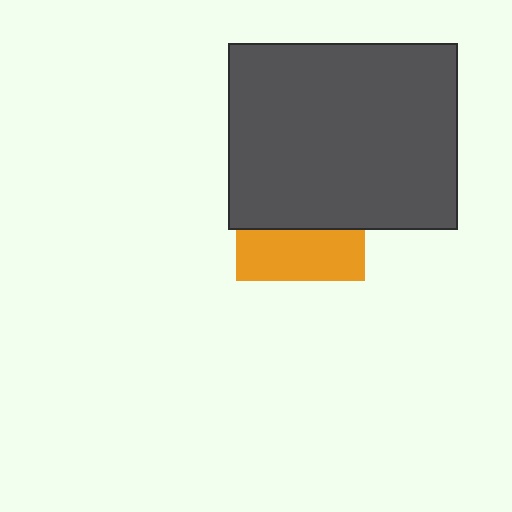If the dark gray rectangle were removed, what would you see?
You would see the complete orange square.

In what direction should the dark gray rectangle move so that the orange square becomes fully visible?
The dark gray rectangle should move up. That is the shortest direction to clear the overlap and leave the orange square fully visible.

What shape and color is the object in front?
The object in front is a dark gray rectangle.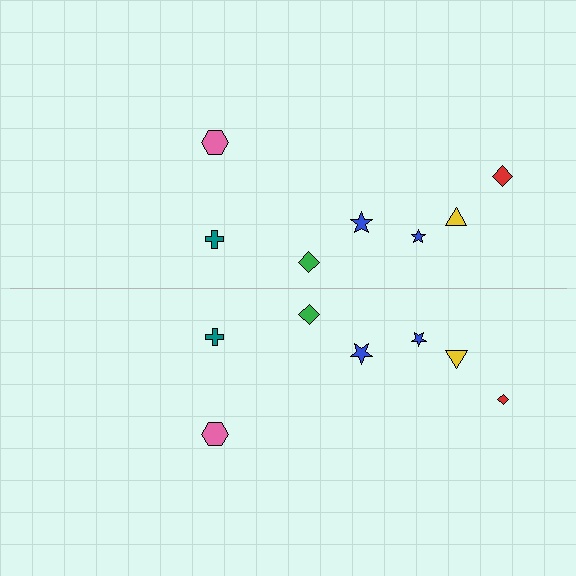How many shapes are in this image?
There are 14 shapes in this image.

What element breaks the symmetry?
The red diamond on the bottom side has a different size than its mirror counterpart.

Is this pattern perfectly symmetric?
No, the pattern is not perfectly symmetric. The red diamond on the bottom side has a different size than its mirror counterpart.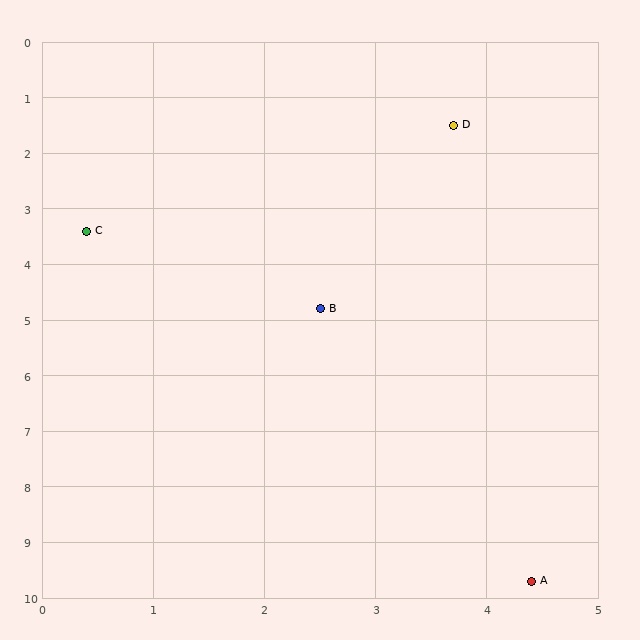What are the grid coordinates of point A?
Point A is at approximately (4.4, 9.7).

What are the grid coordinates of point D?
Point D is at approximately (3.7, 1.5).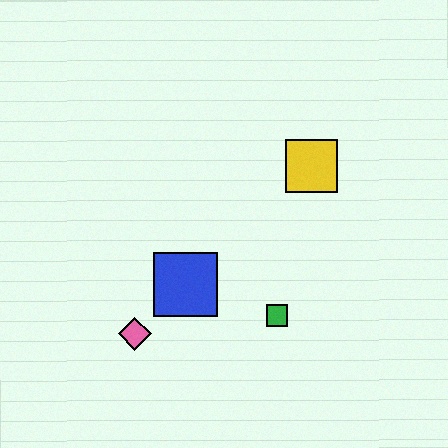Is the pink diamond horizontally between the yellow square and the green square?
No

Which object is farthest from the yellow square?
The pink diamond is farthest from the yellow square.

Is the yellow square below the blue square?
No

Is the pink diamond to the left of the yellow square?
Yes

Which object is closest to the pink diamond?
The blue square is closest to the pink diamond.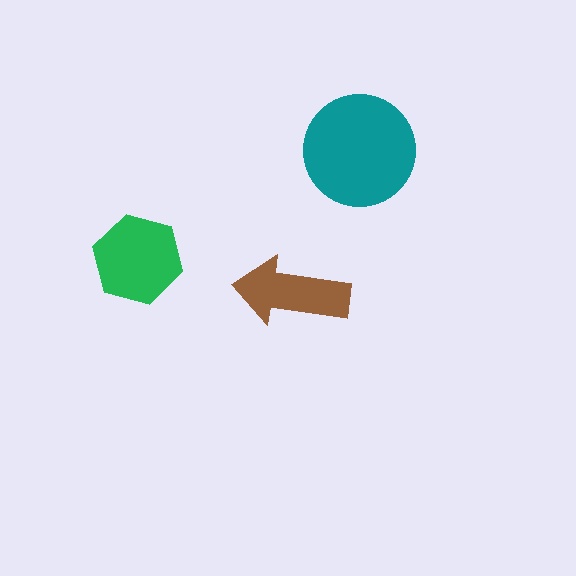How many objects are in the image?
There are 3 objects in the image.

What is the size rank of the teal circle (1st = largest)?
1st.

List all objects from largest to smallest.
The teal circle, the green hexagon, the brown arrow.